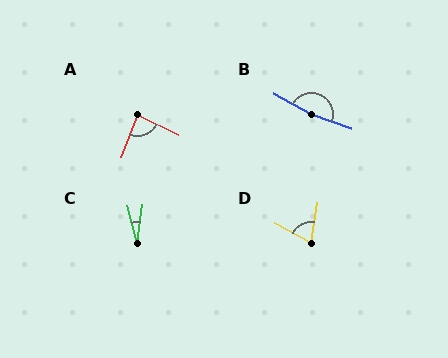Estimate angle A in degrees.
Approximately 85 degrees.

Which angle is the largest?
B, at approximately 170 degrees.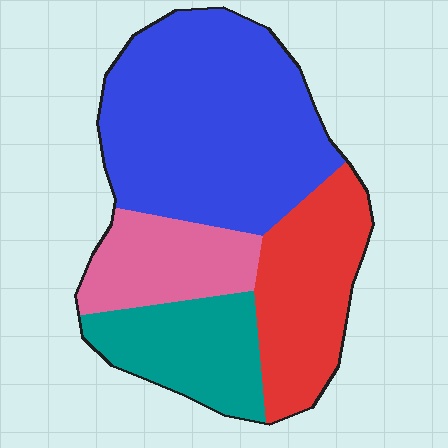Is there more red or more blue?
Blue.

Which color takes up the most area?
Blue, at roughly 45%.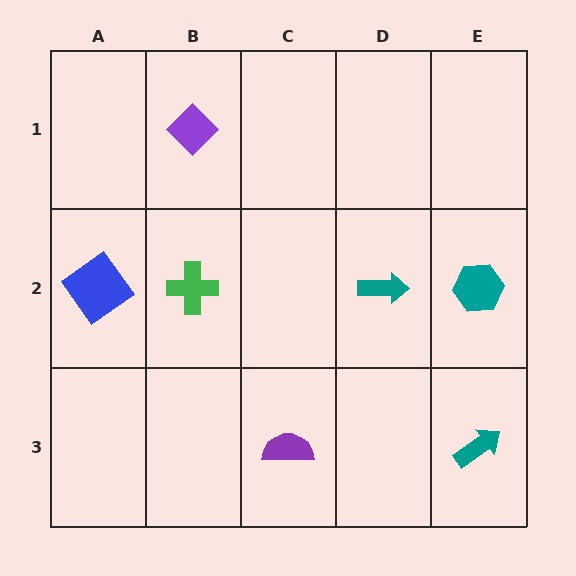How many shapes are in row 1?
1 shape.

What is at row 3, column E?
A teal arrow.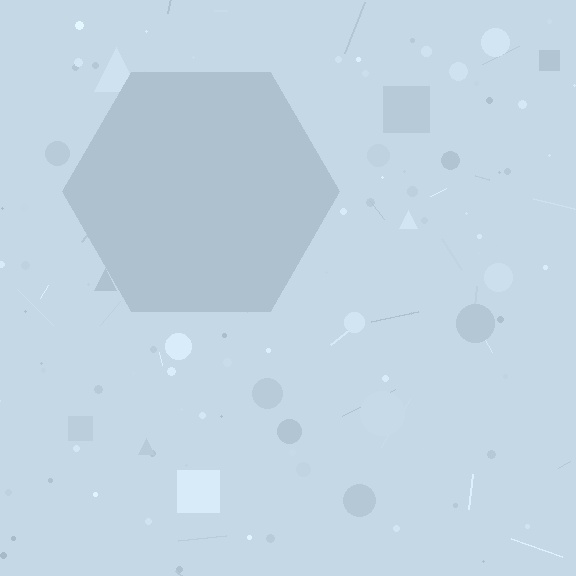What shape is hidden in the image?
A hexagon is hidden in the image.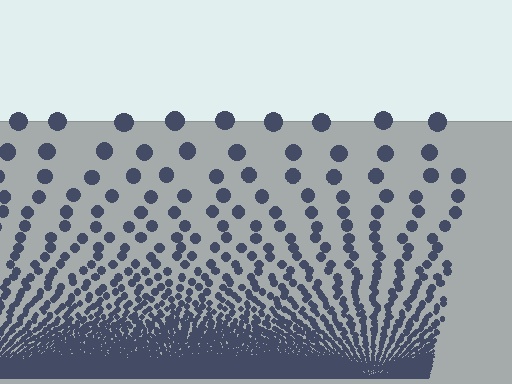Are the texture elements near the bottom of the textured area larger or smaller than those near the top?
Smaller. The gradient is inverted — elements near the bottom are smaller and denser.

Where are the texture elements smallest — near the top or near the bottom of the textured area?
Near the bottom.